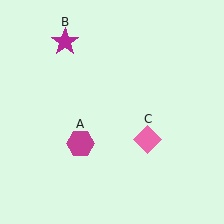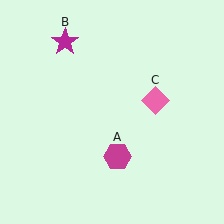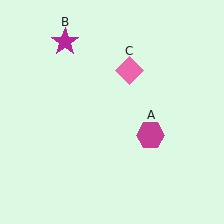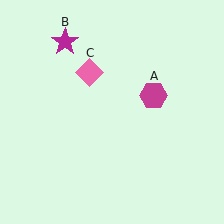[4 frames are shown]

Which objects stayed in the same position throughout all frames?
Magenta star (object B) remained stationary.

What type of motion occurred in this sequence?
The magenta hexagon (object A), pink diamond (object C) rotated counterclockwise around the center of the scene.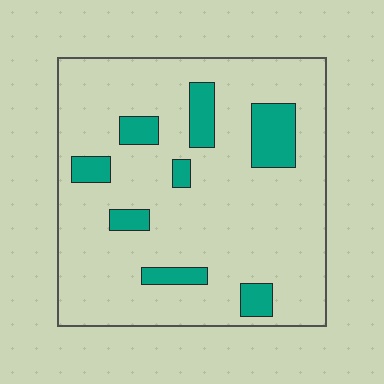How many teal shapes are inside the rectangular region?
8.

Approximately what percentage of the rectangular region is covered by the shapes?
Approximately 15%.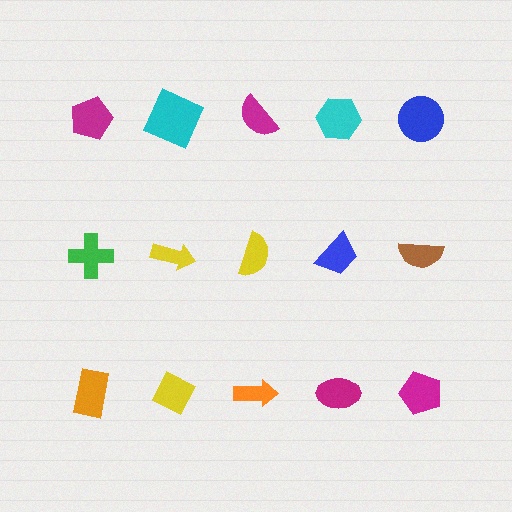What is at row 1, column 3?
A magenta semicircle.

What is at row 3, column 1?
An orange rectangle.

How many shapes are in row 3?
5 shapes.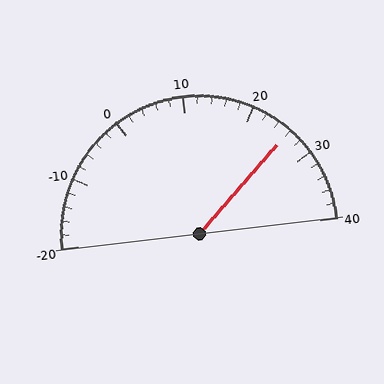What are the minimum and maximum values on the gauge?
The gauge ranges from -20 to 40.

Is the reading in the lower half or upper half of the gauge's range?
The reading is in the upper half of the range (-20 to 40).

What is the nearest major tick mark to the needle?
The nearest major tick mark is 30.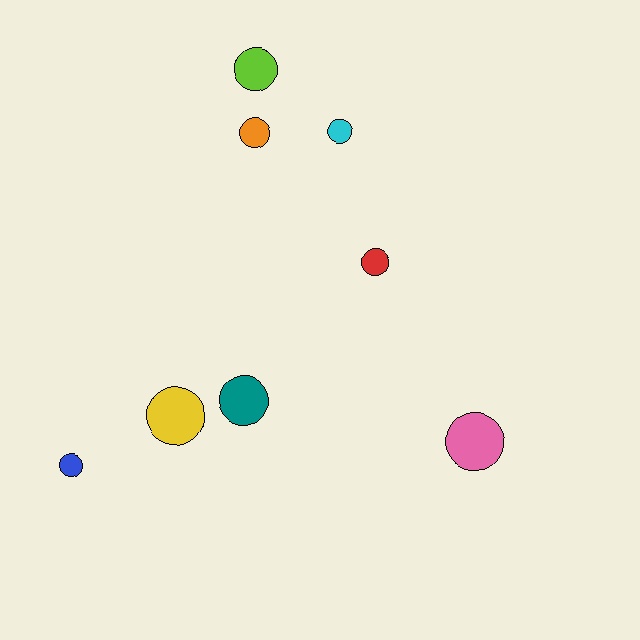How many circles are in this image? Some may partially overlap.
There are 8 circles.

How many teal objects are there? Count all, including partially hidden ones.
There is 1 teal object.